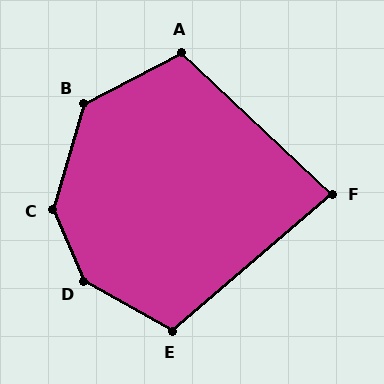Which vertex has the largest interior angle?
D, at approximately 142 degrees.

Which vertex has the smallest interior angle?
F, at approximately 84 degrees.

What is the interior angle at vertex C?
Approximately 141 degrees (obtuse).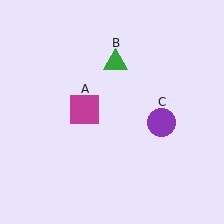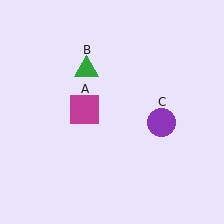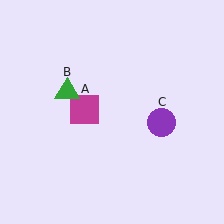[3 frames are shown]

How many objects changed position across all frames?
1 object changed position: green triangle (object B).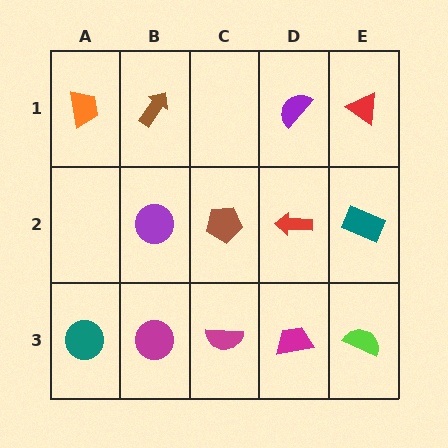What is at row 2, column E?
A teal rectangle.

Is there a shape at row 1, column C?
No, that cell is empty.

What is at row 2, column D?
A red arrow.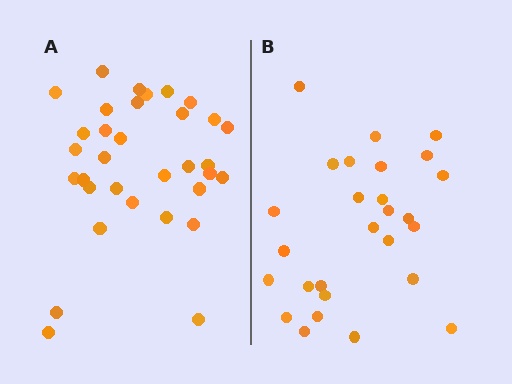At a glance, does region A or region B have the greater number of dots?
Region A (the left region) has more dots.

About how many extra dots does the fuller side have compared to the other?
Region A has about 6 more dots than region B.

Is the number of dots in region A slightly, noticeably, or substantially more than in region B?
Region A has only slightly more — the two regions are fairly close. The ratio is roughly 1.2 to 1.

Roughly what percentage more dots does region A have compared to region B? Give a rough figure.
About 20% more.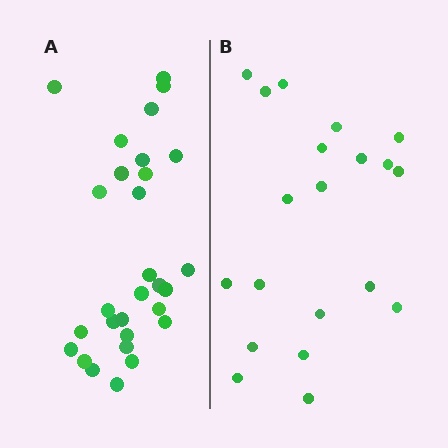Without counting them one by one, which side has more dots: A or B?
Region A (the left region) has more dots.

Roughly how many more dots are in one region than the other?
Region A has roughly 8 or so more dots than region B.